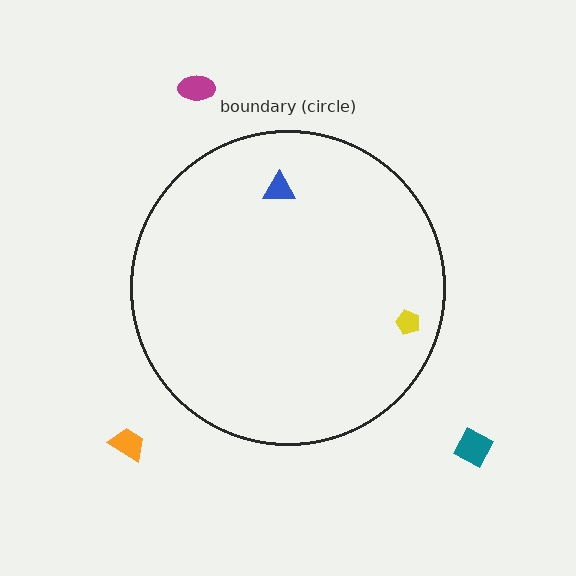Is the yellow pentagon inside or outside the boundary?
Inside.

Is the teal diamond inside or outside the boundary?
Outside.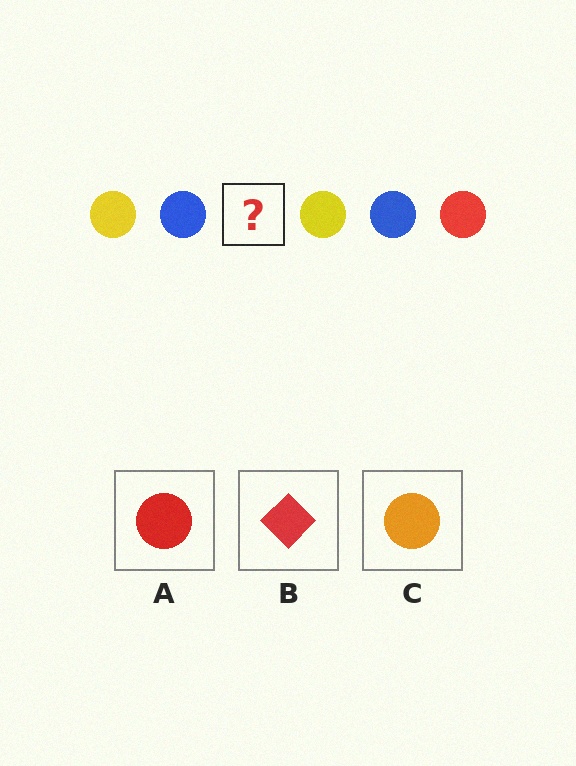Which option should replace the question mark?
Option A.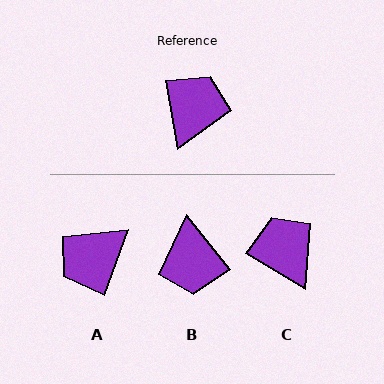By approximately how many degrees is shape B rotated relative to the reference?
Approximately 151 degrees clockwise.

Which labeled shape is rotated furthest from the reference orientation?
B, about 151 degrees away.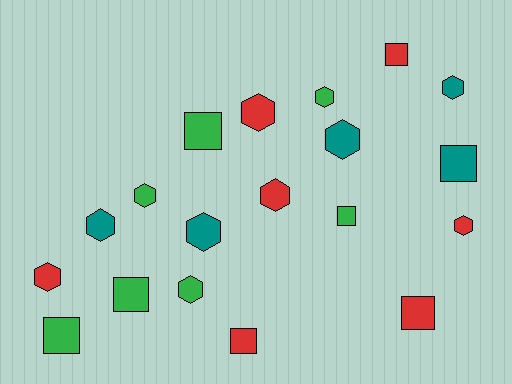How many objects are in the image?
There are 19 objects.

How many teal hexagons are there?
There are 4 teal hexagons.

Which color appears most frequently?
Green, with 7 objects.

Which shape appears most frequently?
Hexagon, with 11 objects.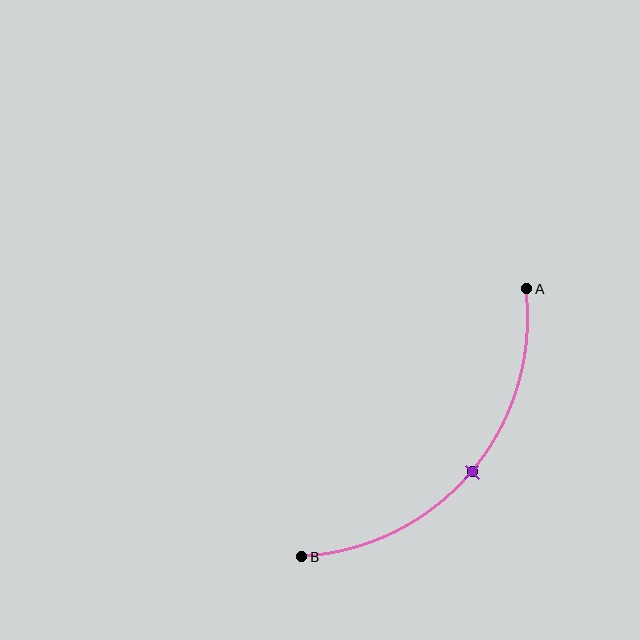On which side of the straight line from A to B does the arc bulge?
The arc bulges below and to the right of the straight line connecting A and B.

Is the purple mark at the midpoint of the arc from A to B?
Yes. The purple mark lies on the arc at equal arc-length from both A and B — it is the arc midpoint.